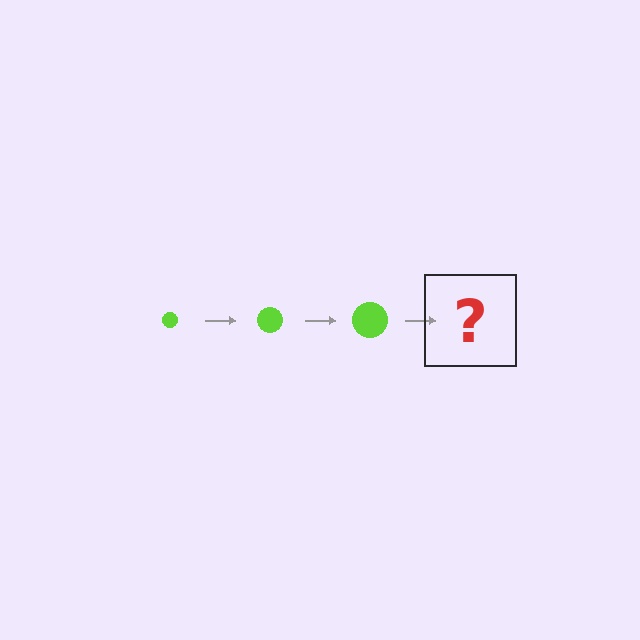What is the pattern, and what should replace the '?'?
The pattern is that the circle gets progressively larger each step. The '?' should be a lime circle, larger than the previous one.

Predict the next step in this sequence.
The next step is a lime circle, larger than the previous one.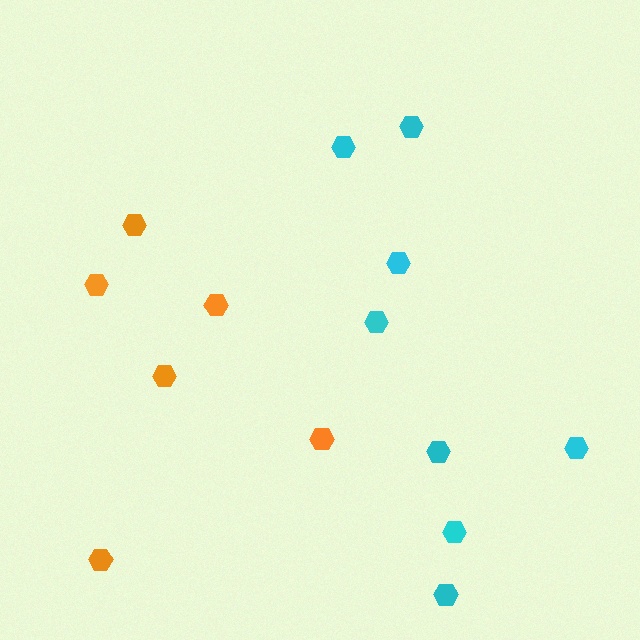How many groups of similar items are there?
There are 2 groups: one group of orange hexagons (6) and one group of cyan hexagons (8).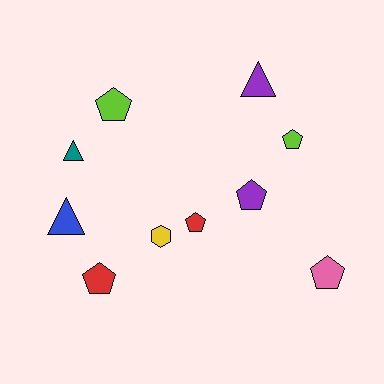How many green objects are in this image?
There are no green objects.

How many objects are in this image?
There are 10 objects.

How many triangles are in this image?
There are 3 triangles.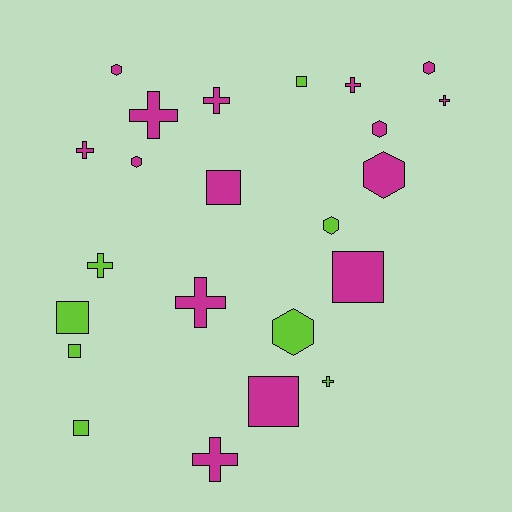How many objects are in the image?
There are 23 objects.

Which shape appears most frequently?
Cross, with 9 objects.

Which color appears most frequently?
Magenta, with 15 objects.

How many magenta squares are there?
There are 3 magenta squares.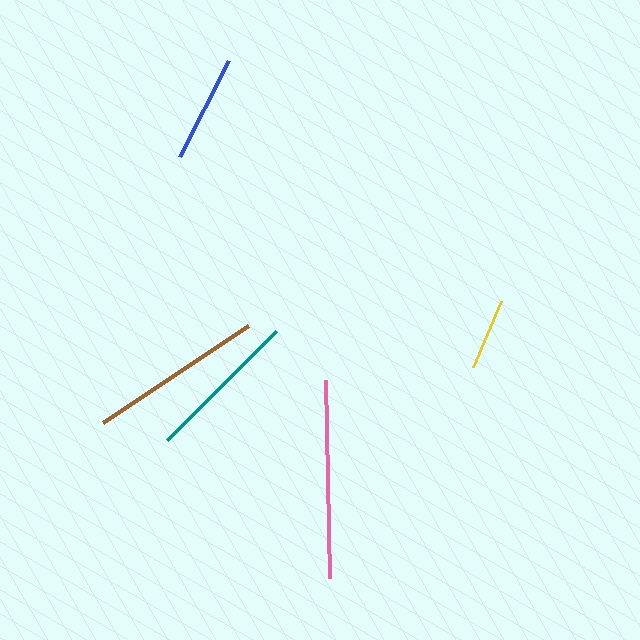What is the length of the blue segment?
The blue segment is approximately 108 pixels long.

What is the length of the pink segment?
The pink segment is approximately 198 pixels long.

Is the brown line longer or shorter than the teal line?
The brown line is longer than the teal line.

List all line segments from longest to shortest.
From longest to shortest: pink, brown, teal, blue, yellow.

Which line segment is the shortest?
The yellow line is the shortest at approximately 71 pixels.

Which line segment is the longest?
The pink line is the longest at approximately 198 pixels.